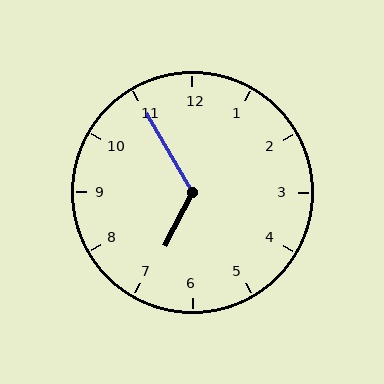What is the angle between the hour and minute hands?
Approximately 122 degrees.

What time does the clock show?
6:55.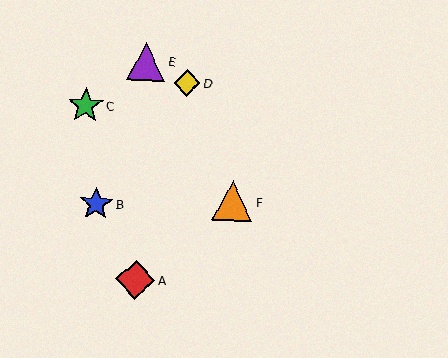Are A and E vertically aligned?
Yes, both are at x≈136.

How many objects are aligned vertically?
2 objects (A, E) are aligned vertically.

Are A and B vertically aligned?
No, A is at x≈136 and B is at x≈96.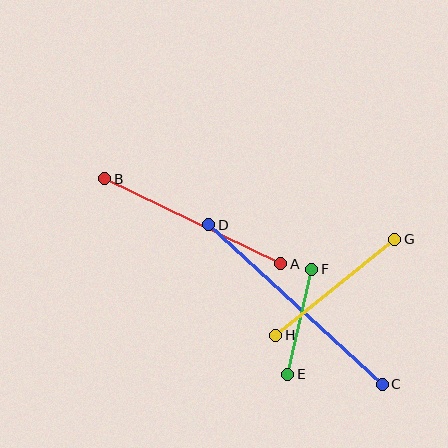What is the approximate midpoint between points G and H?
The midpoint is at approximately (335, 287) pixels.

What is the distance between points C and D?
The distance is approximately 236 pixels.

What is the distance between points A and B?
The distance is approximately 195 pixels.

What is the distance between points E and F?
The distance is approximately 107 pixels.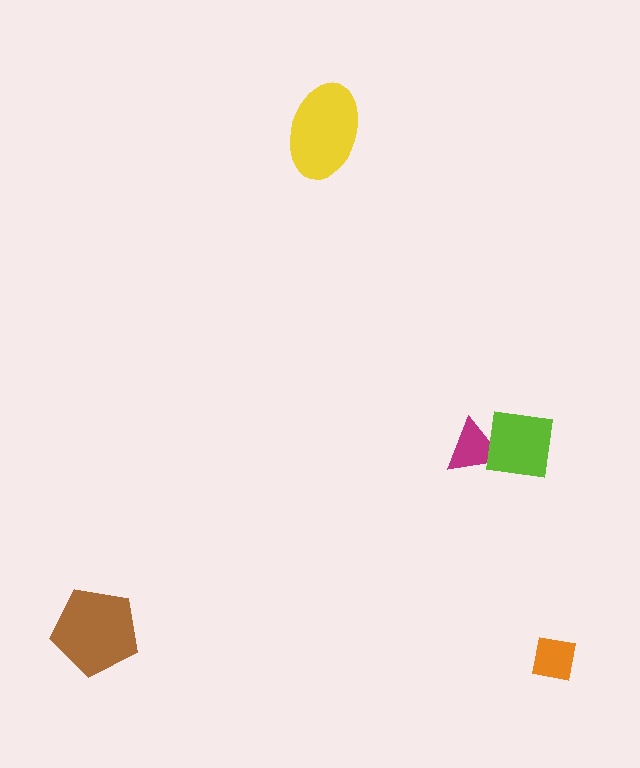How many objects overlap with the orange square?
0 objects overlap with the orange square.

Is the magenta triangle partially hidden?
Yes, it is partially covered by another shape.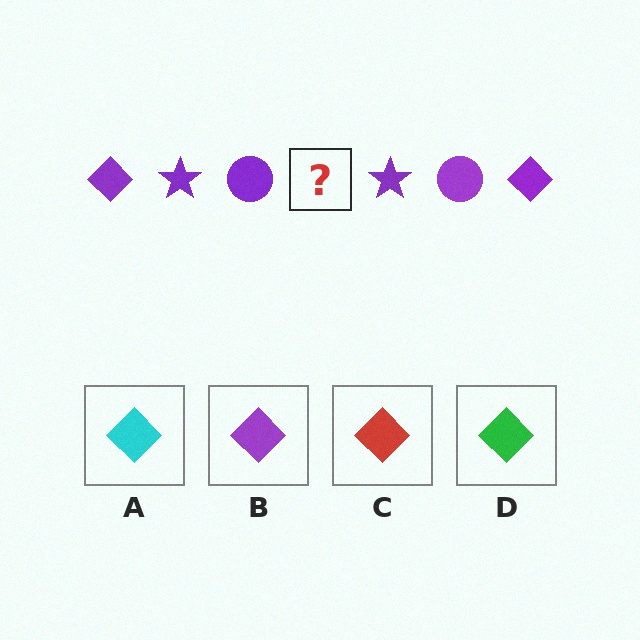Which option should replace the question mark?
Option B.